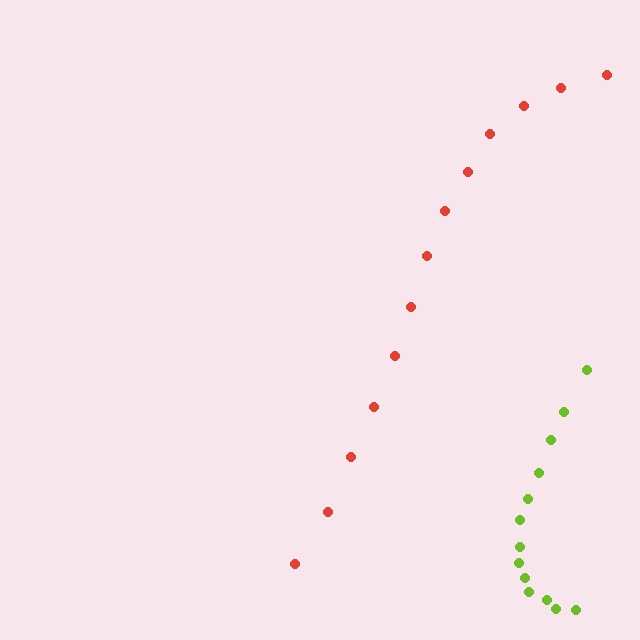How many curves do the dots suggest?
There are 2 distinct paths.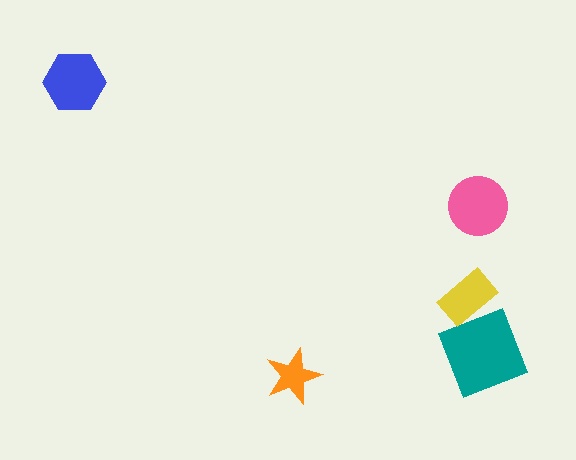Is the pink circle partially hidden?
No, no other shape covers it.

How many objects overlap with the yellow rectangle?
1 object overlaps with the yellow rectangle.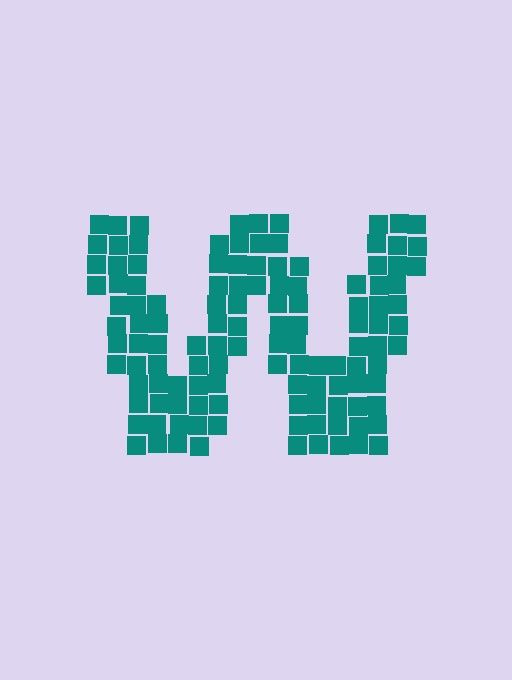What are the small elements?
The small elements are squares.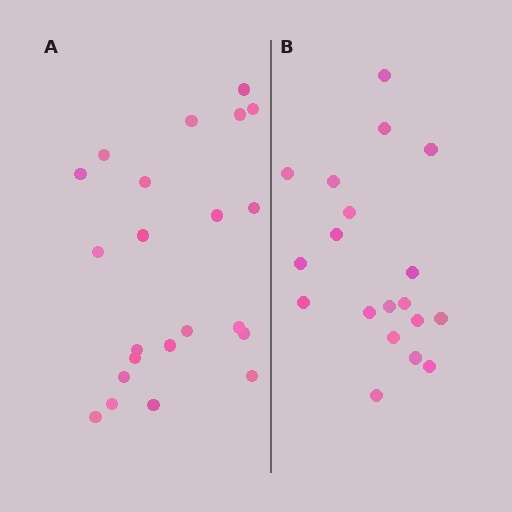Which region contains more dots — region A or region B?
Region A (the left region) has more dots.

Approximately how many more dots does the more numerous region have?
Region A has just a few more — roughly 2 or 3 more dots than region B.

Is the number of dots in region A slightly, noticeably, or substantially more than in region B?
Region A has only slightly more — the two regions are fairly close. The ratio is roughly 1.2 to 1.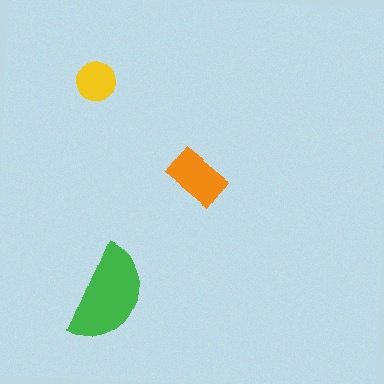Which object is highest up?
The yellow circle is topmost.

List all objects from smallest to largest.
The yellow circle, the orange rectangle, the green semicircle.